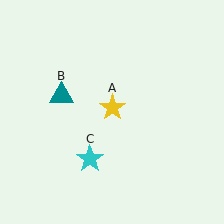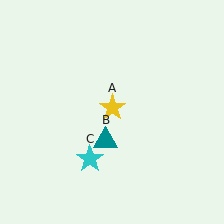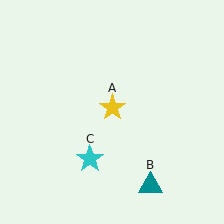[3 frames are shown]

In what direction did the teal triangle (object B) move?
The teal triangle (object B) moved down and to the right.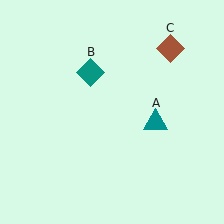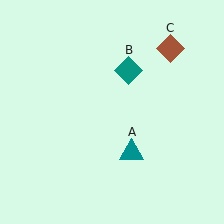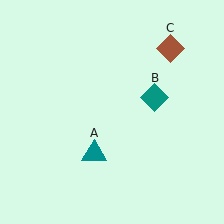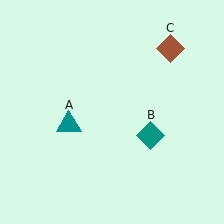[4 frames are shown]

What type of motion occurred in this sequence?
The teal triangle (object A), teal diamond (object B) rotated clockwise around the center of the scene.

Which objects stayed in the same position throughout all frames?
Brown diamond (object C) remained stationary.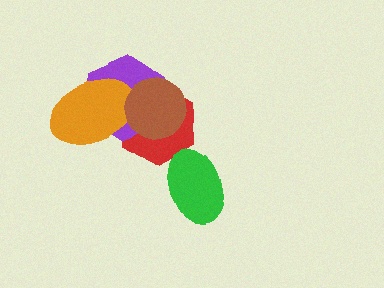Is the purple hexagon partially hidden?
Yes, it is partially covered by another shape.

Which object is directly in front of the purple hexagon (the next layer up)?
The orange ellipse is directly in front of the purple hexagon.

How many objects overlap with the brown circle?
3 objects overlap with the brown circle.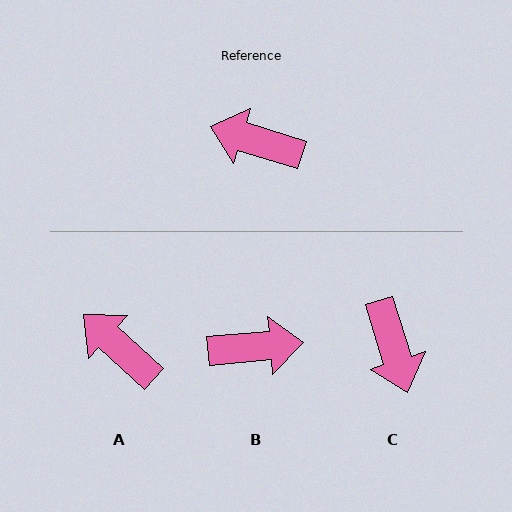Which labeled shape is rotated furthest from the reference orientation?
B, about 157 degrees away.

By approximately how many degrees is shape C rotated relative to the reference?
Approximately 125 degrees counter-clockwise.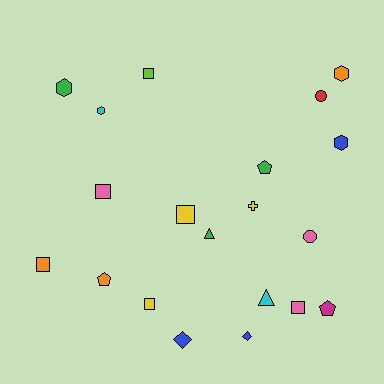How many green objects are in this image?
There are 3 green objects.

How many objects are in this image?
There are 20 objects.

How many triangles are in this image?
There are 2 triangles.